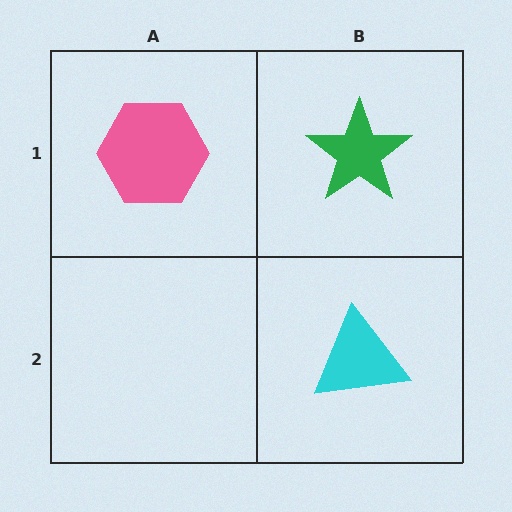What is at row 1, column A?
A pink hexagon.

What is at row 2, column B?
A cyan triangle.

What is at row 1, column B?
A green star.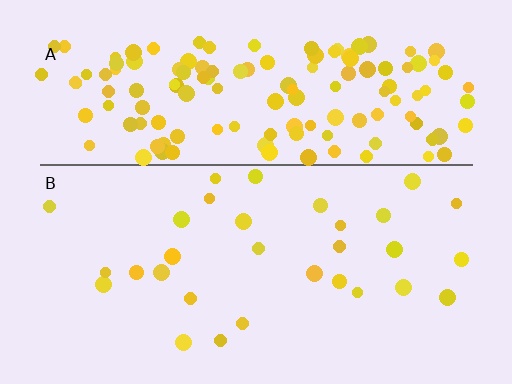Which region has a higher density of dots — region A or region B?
A (the top).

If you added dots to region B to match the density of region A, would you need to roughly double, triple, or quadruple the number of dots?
Approximately quadruple.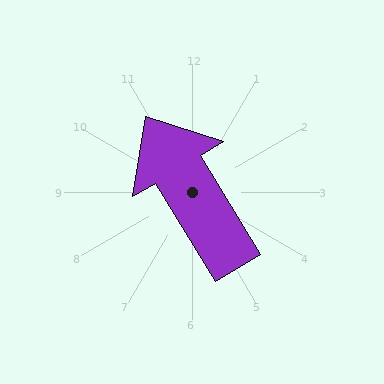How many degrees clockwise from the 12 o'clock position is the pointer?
Approximately 329 degrees.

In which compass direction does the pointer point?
Northwest.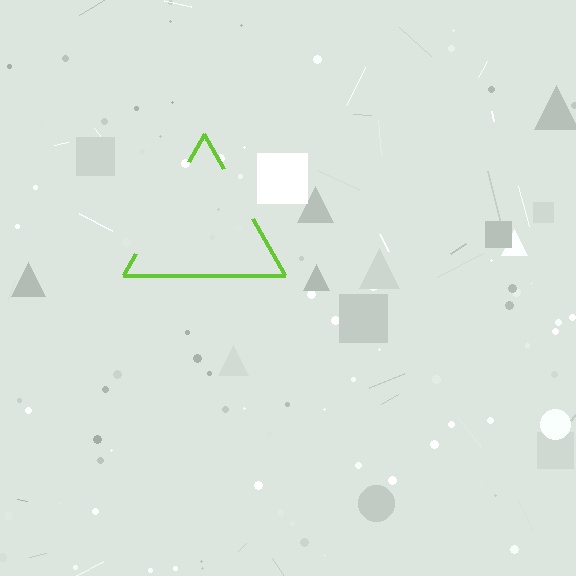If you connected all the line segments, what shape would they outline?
They would outline a triangle.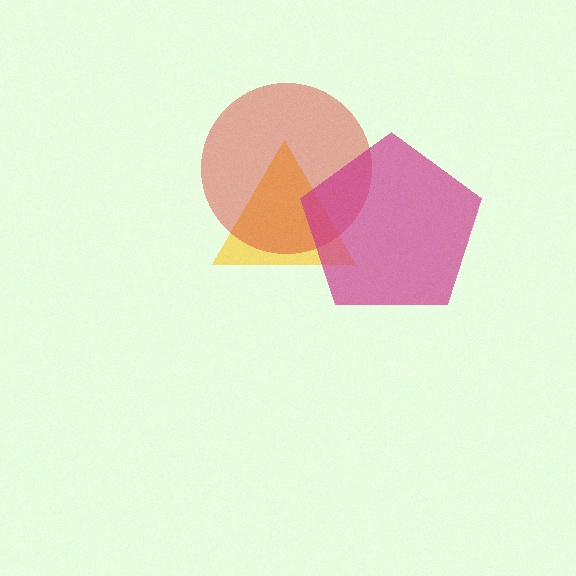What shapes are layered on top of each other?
The layered shapes are: a yellow triangle, a red circle, a magenta pentagon.